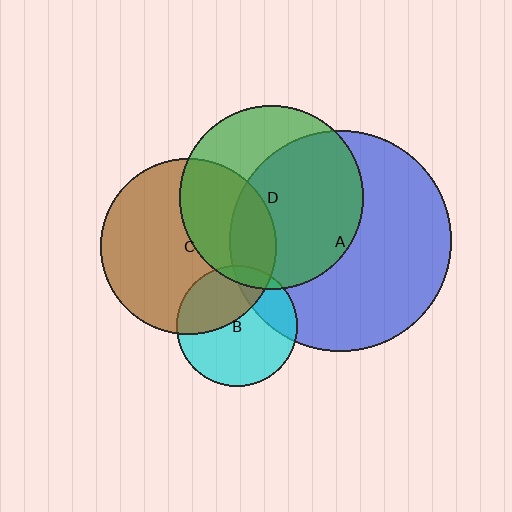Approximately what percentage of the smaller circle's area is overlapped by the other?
Approximately 15%.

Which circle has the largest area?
Circle A (blue).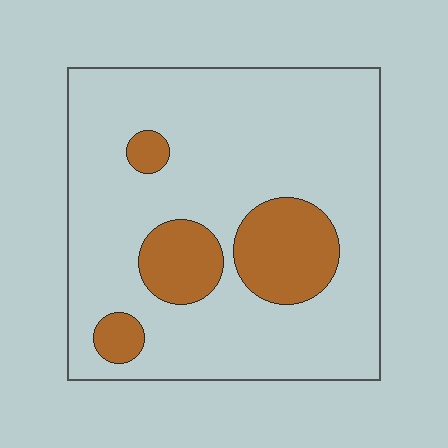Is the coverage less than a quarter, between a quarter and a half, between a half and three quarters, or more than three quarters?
Less than a quarter.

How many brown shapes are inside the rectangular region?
4.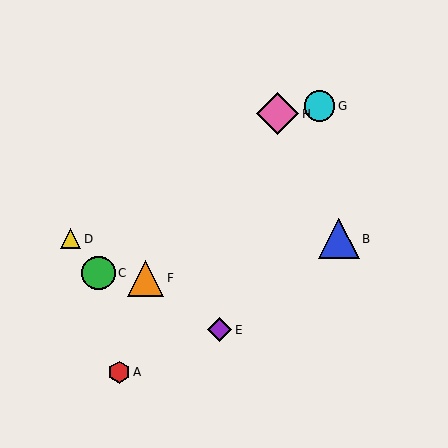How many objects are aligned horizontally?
2 objects (B, D) are aligned horizontally.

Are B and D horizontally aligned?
Yes, both are at y≈239.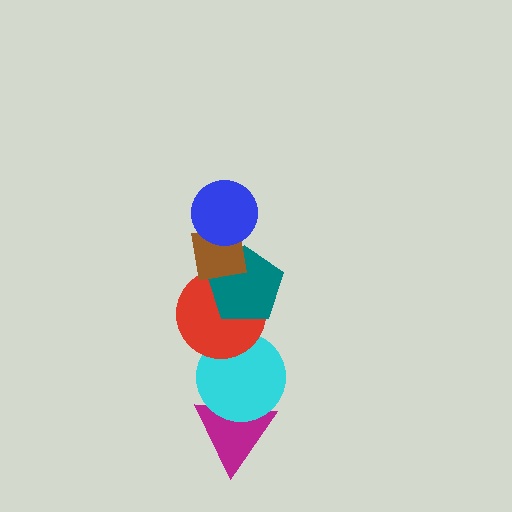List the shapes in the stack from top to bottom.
From top to bottom: the blue circle, the brown square, the teal pentagon, the red circle, the cyan circle, the magenta triangle.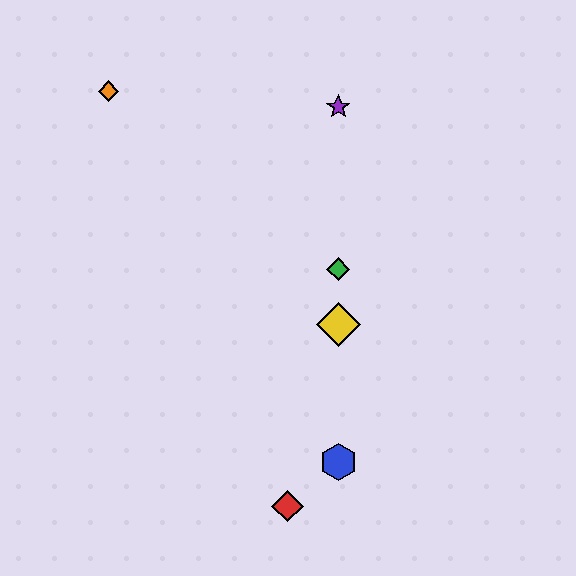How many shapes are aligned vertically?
4 shapes (the blue hexagon, the green diamond, the yellow diamond, the purple star) are aligned vertically.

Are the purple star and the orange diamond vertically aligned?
No, the purple star is at x≈338 and the orange diamond is at x≈108.